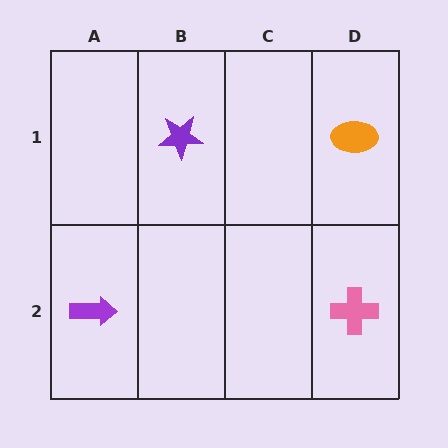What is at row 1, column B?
A purple star.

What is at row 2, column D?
A pink cross.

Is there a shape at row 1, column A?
No, that cell is empty.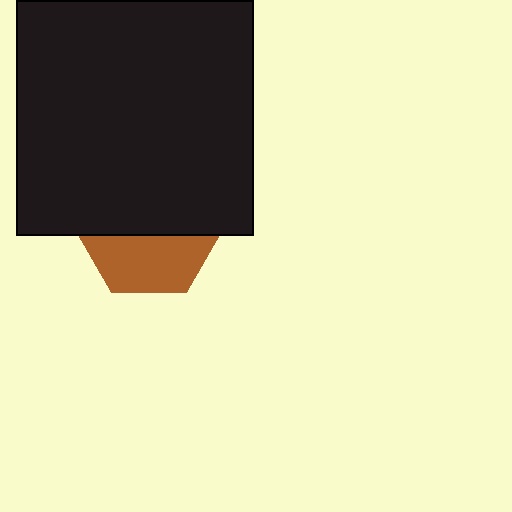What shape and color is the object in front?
The object in front is a black square.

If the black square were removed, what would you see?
You would see the complete brown hexagon.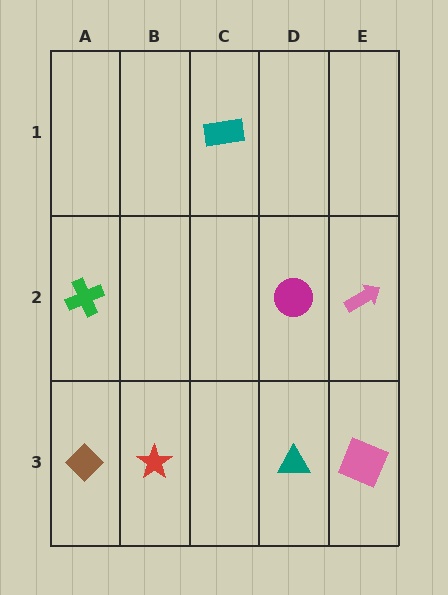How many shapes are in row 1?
1 shape.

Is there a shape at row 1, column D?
No, that cell is empty.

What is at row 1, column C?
A teal rectangle.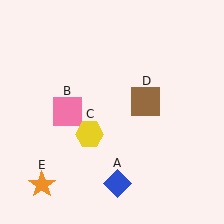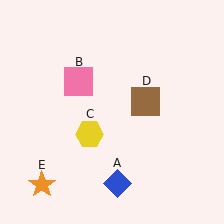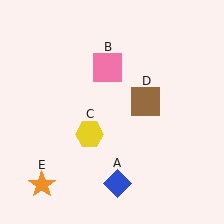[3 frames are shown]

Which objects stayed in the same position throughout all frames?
Blue diamond (object A) and yellow hexagon (object C) and brown square (object D) and orange star (object E) remained stationary.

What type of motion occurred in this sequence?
The pink square (object B) rotated clockwise around the center of the scene.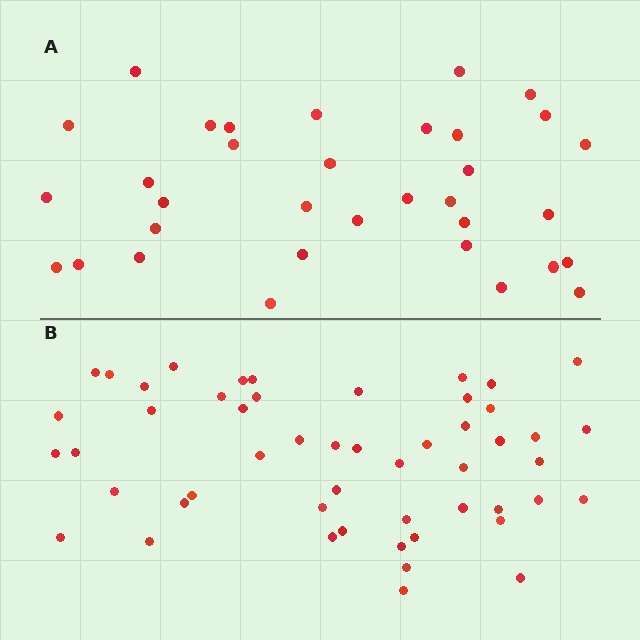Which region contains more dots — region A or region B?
Region B (the bottom region) has more dots.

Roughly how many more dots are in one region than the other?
Region B has approximately 15 more dots than region A.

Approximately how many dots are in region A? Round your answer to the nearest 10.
About 30 dots. (The exact count is 34, which rounds to 30.)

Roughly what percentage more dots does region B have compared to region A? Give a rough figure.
About 50% more.